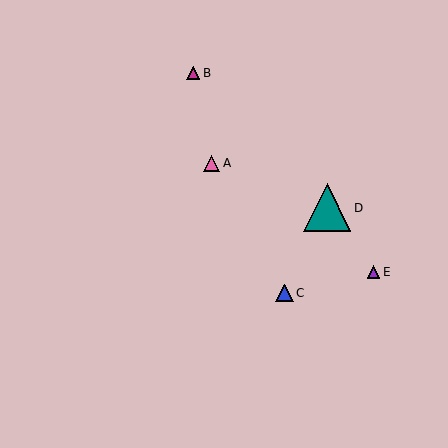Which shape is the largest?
The teal triangle (labeled D) is the largest.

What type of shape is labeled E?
Shape E is a purple triangle.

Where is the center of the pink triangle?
The center of the pink triangle is at (212, 163).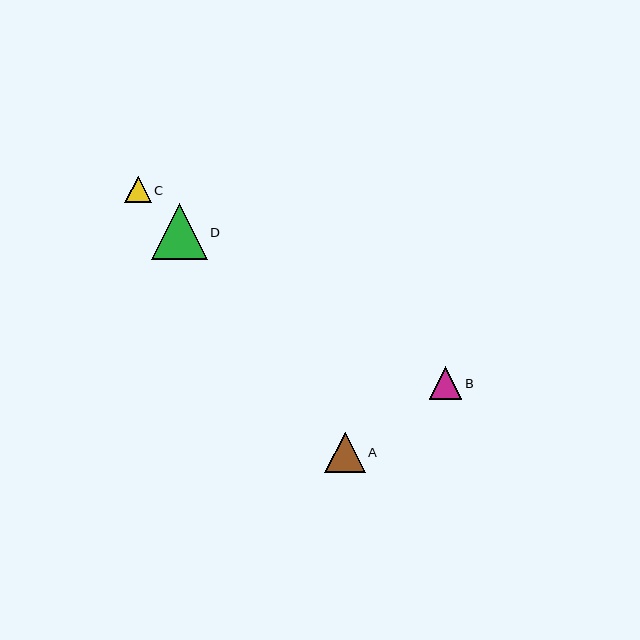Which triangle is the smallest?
Triangle C is the smallest with a size of approximately 27 pixels.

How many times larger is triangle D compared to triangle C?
Triangle D is approximately 2.1 times the size of triangle C.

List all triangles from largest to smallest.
From largest to smallest: D, A, B, C.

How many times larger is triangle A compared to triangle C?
Triangle A is approximately 1.5 times the size of triangle C.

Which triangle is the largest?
Triangle D is the largest with a size of approximately 56 pixels.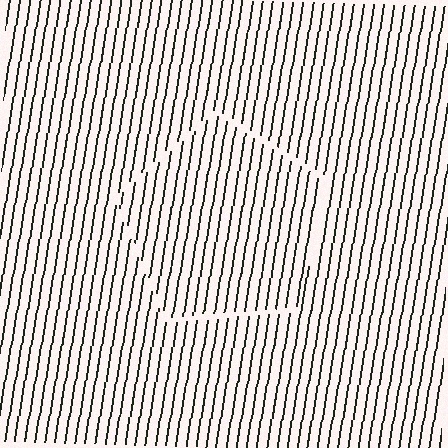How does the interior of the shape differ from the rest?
The interior of the shape contains the same grating, shifted by half a period — the contour is defined by the phase discontinuity where line-ends from the inner and outer gratings abut.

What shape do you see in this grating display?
An illusory pentagon. The interior of the shape contains the same grating, shifted by half a period — the contour is defined by the phase discontinuity where line-ends from the inner and outer gratings abut.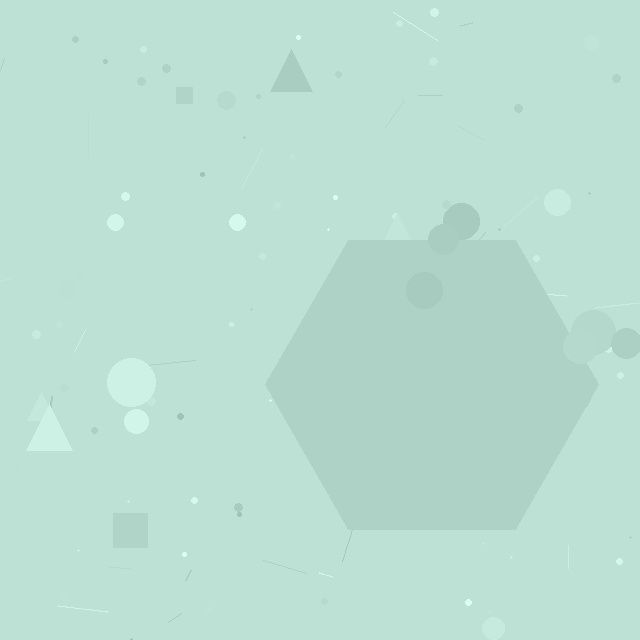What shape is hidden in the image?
A hexagon is hidden in the image.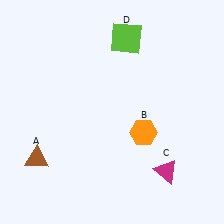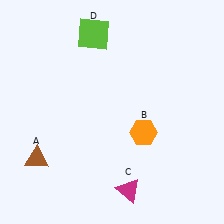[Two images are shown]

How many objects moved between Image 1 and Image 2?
2 objects moved between the two images.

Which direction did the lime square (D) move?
The lime square (D) moved left.